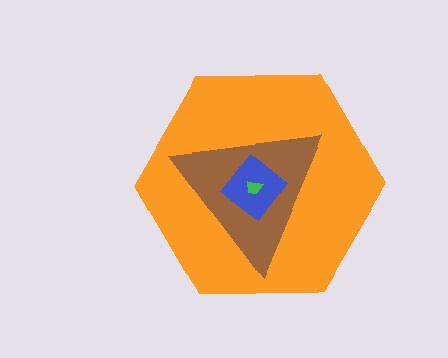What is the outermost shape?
The orange hexagon.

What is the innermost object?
The green trapezoid.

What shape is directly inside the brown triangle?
The blue diamond.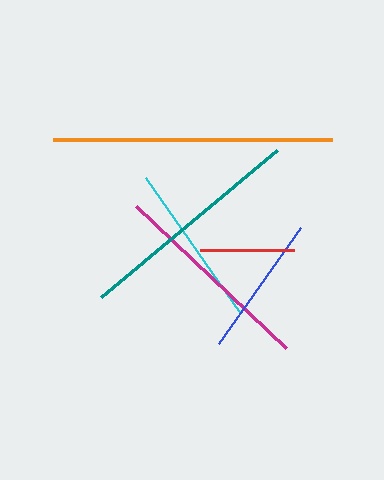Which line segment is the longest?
The orange line is the longest at approximately 280 pixels.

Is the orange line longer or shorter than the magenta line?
The orange line is longer than the magenta line.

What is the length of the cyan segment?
The cyan segment is approximately 166 pixels long.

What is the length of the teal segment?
The teal segment is approximately 229 pixels long.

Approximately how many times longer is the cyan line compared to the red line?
The cyan line is approximately 1.8 times the length of the red line.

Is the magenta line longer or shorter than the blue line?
The magenta line is longer than the blue line.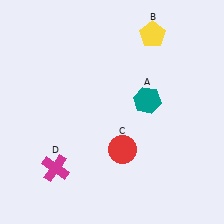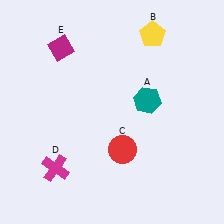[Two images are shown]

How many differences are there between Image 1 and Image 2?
There is 1 difference between the two images.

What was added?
A magenta diamond (E) was added in Image 2.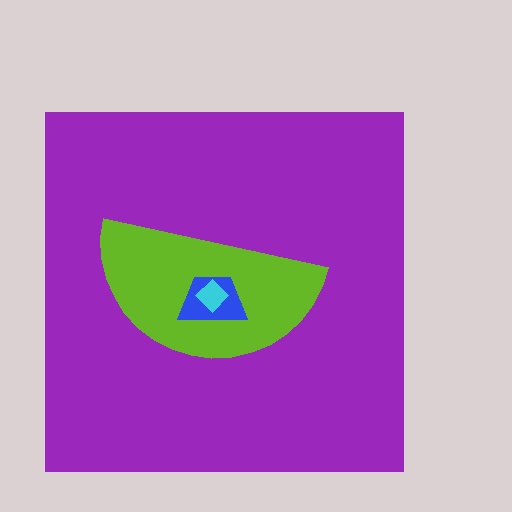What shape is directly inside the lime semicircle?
The blue trapezoid.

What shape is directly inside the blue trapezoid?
The cyan diamond.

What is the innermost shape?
The cyan diamond.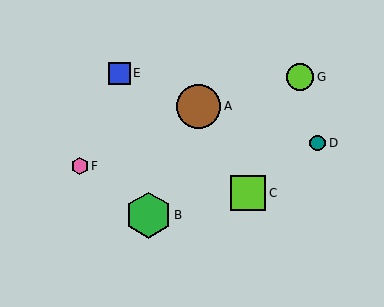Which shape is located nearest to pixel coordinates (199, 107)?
The brown circle (labeled A) at (199, 106) is nearest to that location.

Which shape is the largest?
The green hexagon (labeled B) is the largest.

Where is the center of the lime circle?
The center of the lime circle is at (300, 77).